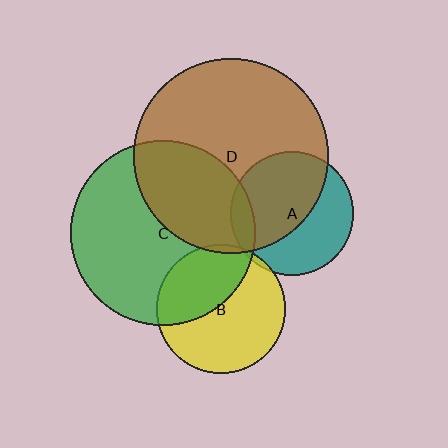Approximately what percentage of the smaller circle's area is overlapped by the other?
Approximately 55%.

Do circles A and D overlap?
Yes.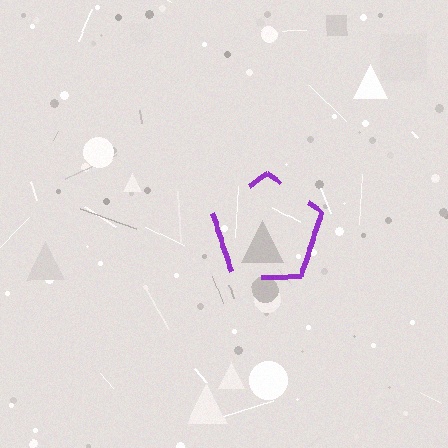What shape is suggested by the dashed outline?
The dashed outline suggests a pentagon.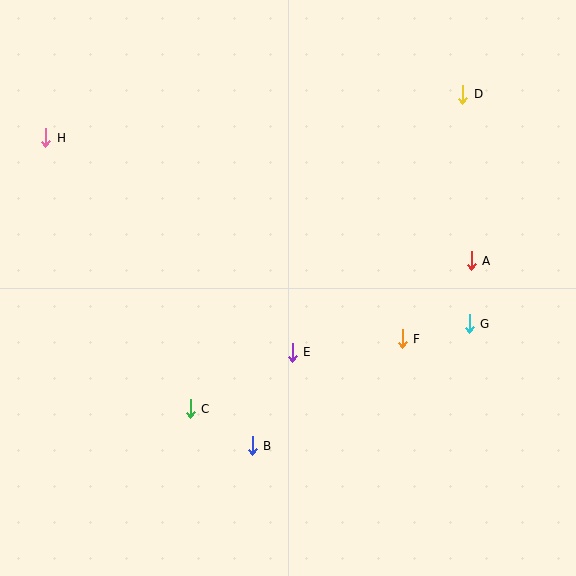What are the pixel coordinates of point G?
Point G is at (469, 324).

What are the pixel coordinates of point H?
Point H is at (46, 138).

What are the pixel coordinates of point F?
Point F is at (402, 339).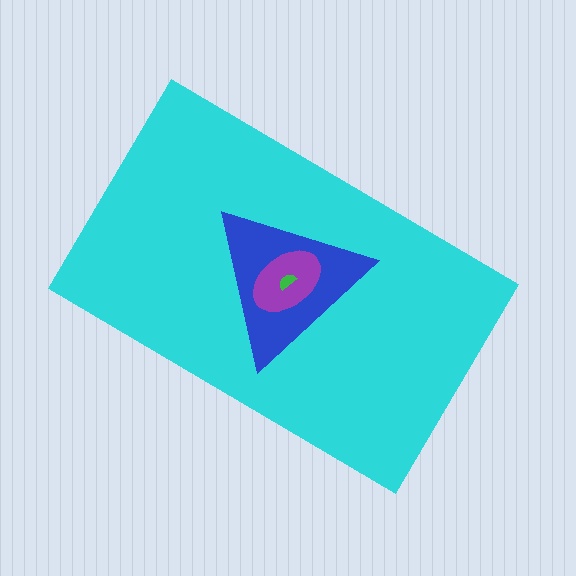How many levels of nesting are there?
4.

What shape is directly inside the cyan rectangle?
The blue triangle.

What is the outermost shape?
The cyan rectangle.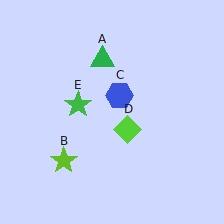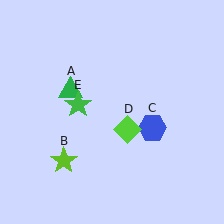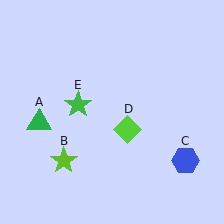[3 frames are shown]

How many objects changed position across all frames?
2 objects changed position: green triangle (object A), blue hexagon (object C).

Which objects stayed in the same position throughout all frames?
Lime star (object B) and lime diamond (object D) and green star (object E) remained stationary.